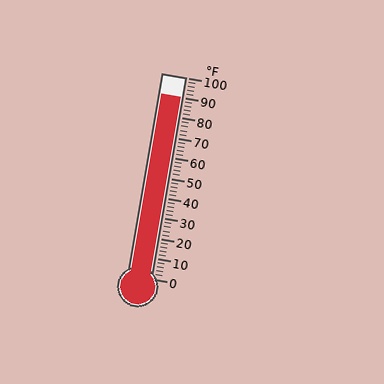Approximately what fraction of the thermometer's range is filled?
The thermometer is filled to approximately 90% of its range.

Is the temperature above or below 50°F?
The temperature is above 50°F.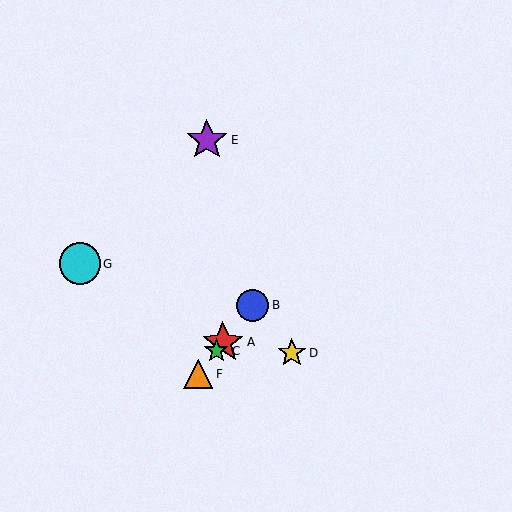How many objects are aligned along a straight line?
4 objects (A, B, C, F) are aligned along a straight line.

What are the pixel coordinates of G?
Object G is at (80, 264).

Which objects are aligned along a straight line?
Objects A, B, C, F are aligned along a straight line.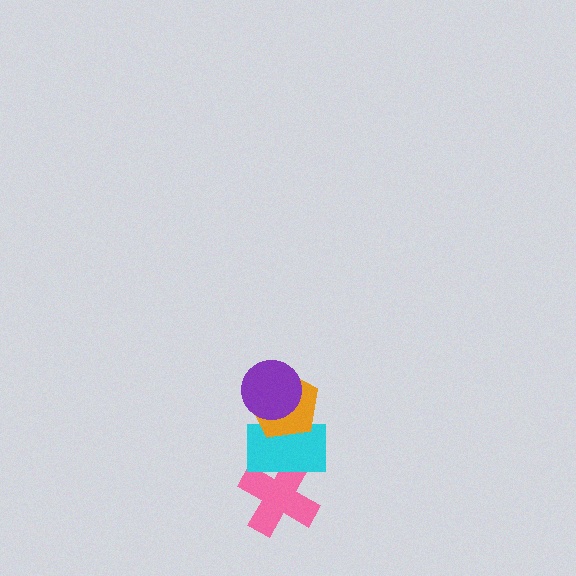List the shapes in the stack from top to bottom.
From top to bottom: the purple circle, the orange pentagon, the cyan rectangle, the pink cross.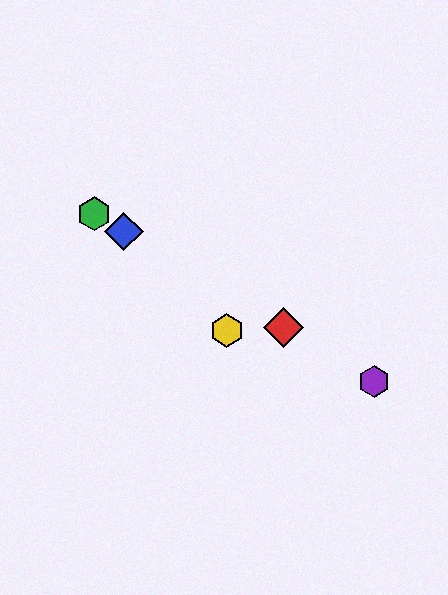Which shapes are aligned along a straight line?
The red diamond, the blue diamond, the green hexagon, the purple hexagon are aligned along a straight line.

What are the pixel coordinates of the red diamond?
The red diamond is at (283, 327).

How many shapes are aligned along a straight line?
4 shapes (the red diamond, the blue diamond, the green hexagon, the purple hexagon) are aligned along a straight line.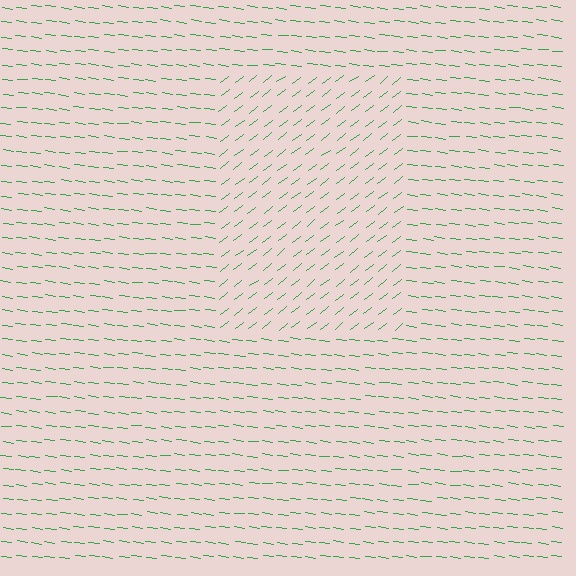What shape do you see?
I see a rectangle.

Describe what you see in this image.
The image is filled with small green line segments. A rectangle region in the image has lines oriented differently from the surrounding lines, creating a visible texture boundary.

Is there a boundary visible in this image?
Yes, there is a texture boundary formed by a change in line orientation.